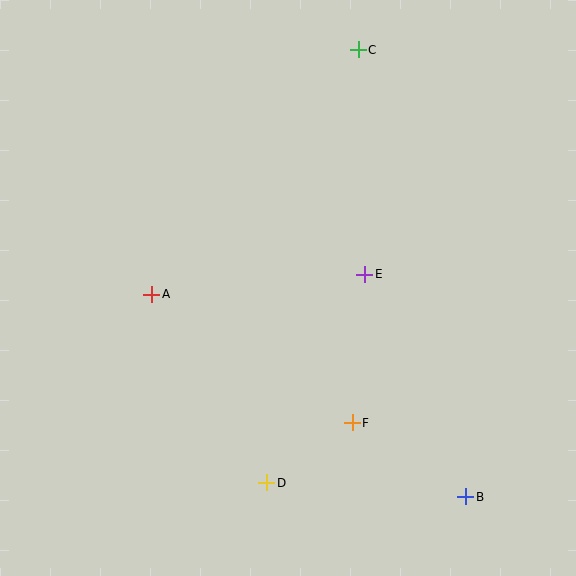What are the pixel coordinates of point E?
Point E is at (365, 274).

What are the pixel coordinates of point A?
Point A is at (152, 294).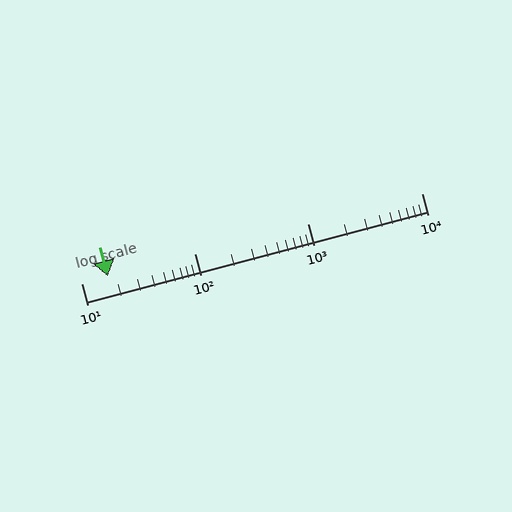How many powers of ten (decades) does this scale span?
The scale spans 3 decades, from 10 to 10000.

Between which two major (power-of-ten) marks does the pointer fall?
The pointer is between 10 and 100.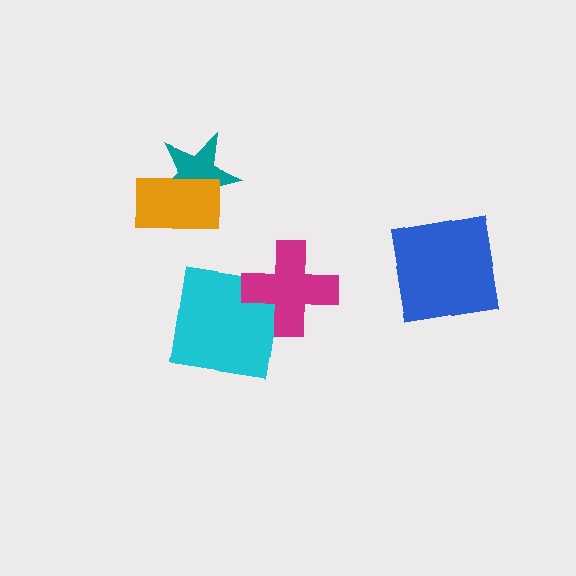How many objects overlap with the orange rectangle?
1 object overlaps with the orange rectangle.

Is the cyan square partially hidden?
Yes, it is partially covered by another shape.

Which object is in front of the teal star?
The orange rectangle is in front of the teal star.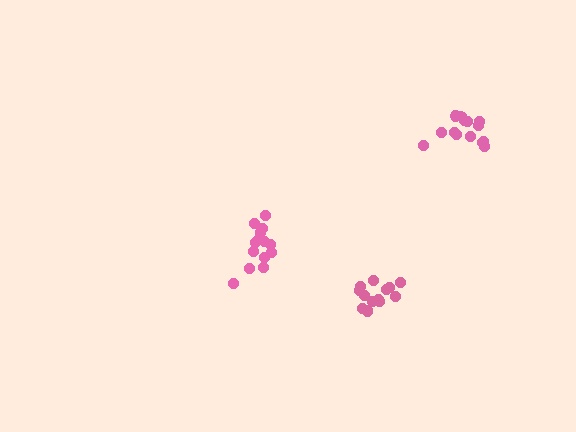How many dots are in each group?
Group 1: 14 dots, Group 2: 14 dots, Group 3: 14 dots (42 total).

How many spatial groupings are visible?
There are 3 spatial groupings.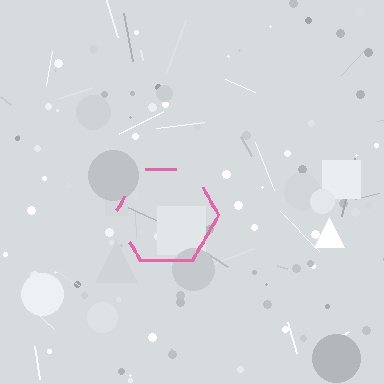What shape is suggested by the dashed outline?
The dashed outline suggests a hexagon.